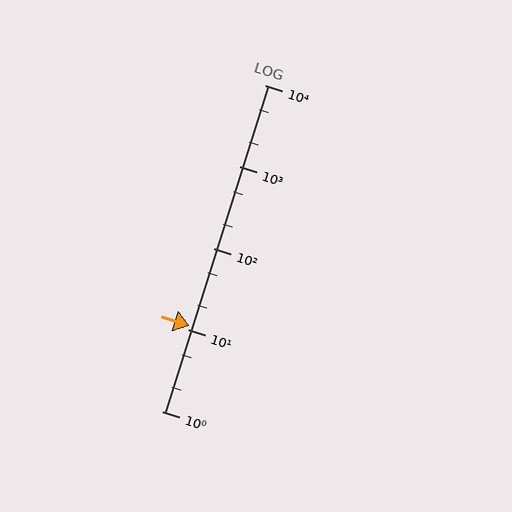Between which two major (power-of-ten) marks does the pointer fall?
The pointer is between 10 and 100.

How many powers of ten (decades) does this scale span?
The scale spans 4 decades, from 1 to 10000.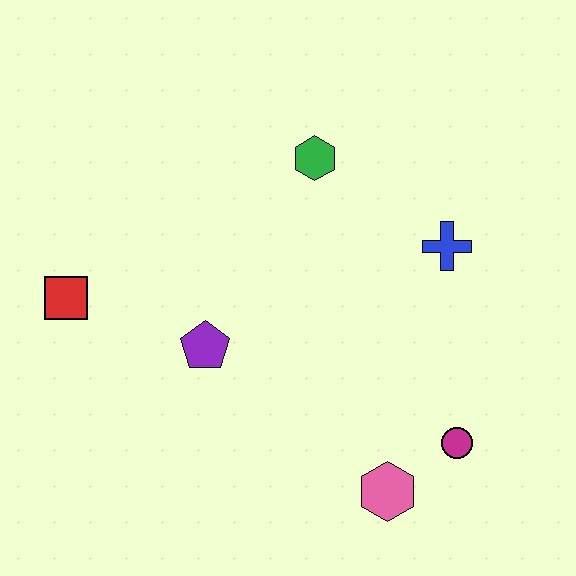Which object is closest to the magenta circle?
The pink hexagon is closest to the magenta circle.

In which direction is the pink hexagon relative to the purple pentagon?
The pink hexagon is to the right of the purple pentagon.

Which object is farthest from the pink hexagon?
The red square is farthest from the pink hexagon.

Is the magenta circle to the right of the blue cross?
Yes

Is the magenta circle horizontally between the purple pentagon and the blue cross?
No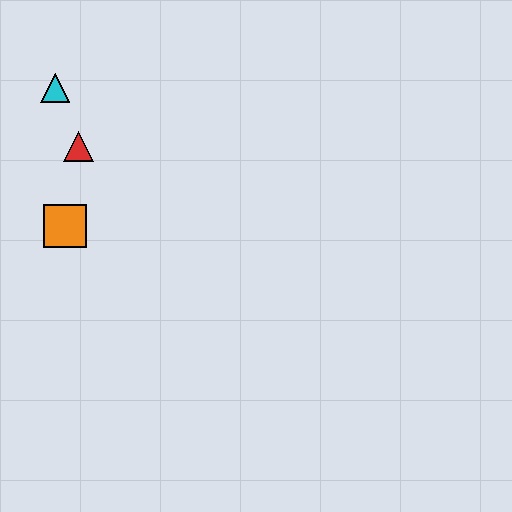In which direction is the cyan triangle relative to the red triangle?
The cyan triangle is above the red triangle.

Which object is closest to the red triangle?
The cyan triangle is closest to the red triangle.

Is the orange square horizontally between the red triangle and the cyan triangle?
Yes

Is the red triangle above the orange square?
Yes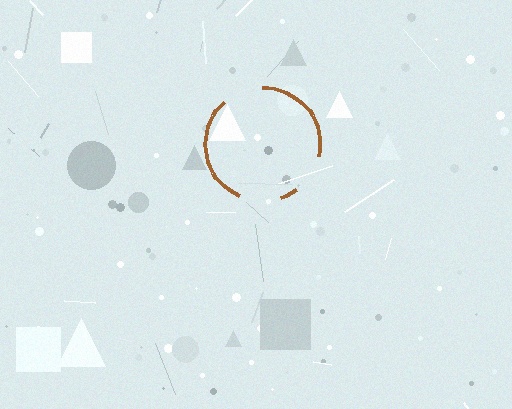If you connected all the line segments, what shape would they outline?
They would outline a circle.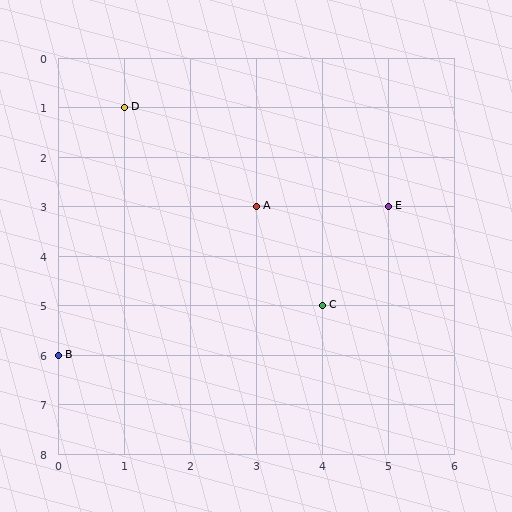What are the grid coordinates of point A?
Point A is at grid coordinates (3, 3).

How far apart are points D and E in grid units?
Points D and E are 4 columns and 2 rows apart (about 4.5 grid units diagonally).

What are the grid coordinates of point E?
Point E is at grid coordinates (5, 3).